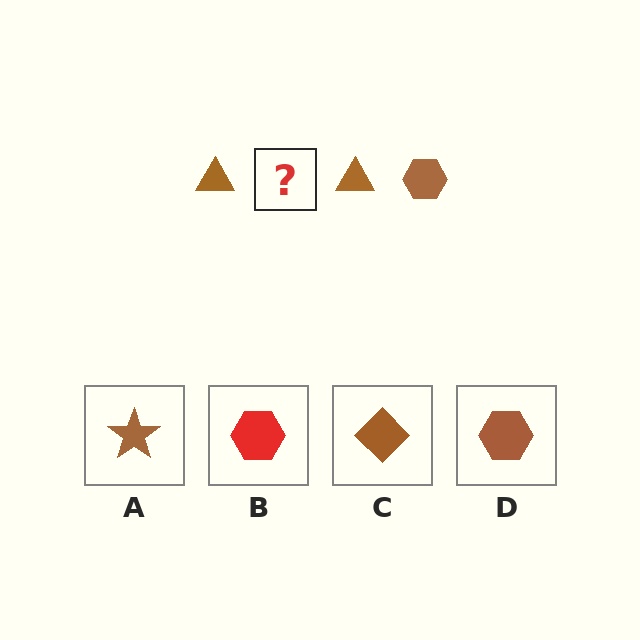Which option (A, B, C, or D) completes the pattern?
D.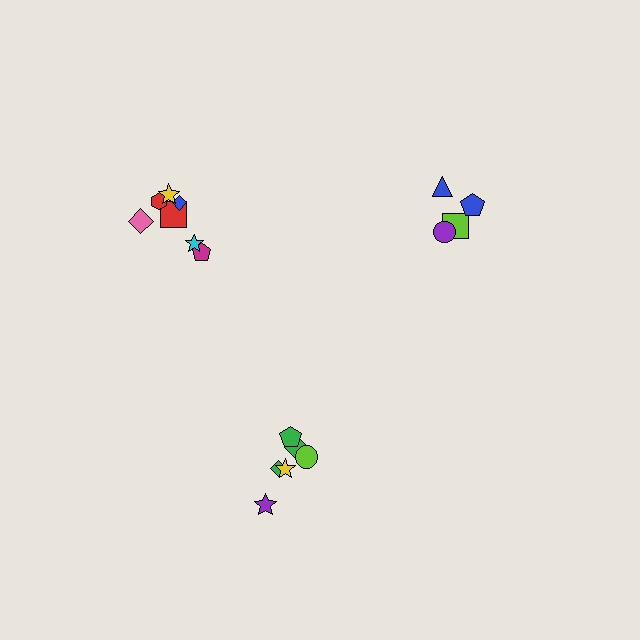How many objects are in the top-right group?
There are 4 objects.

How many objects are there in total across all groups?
There are 17 objects.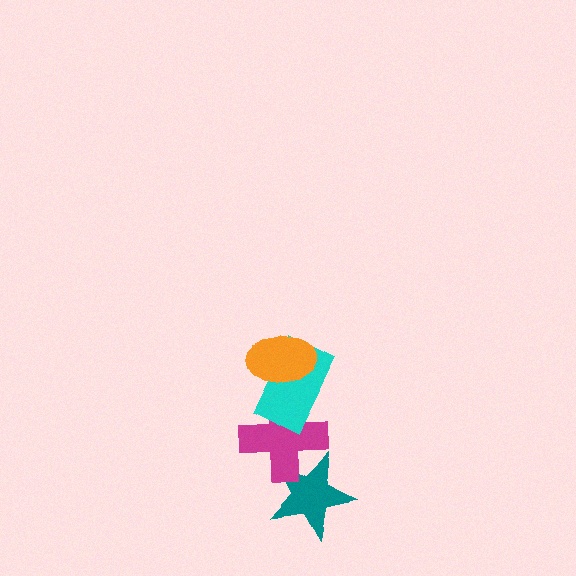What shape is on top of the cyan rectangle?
The orange ellipse is on top of the cyan rectangle.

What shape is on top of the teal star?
The magenta cross is on top of the teal star.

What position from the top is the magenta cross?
The magenta cross is 3rd from the top.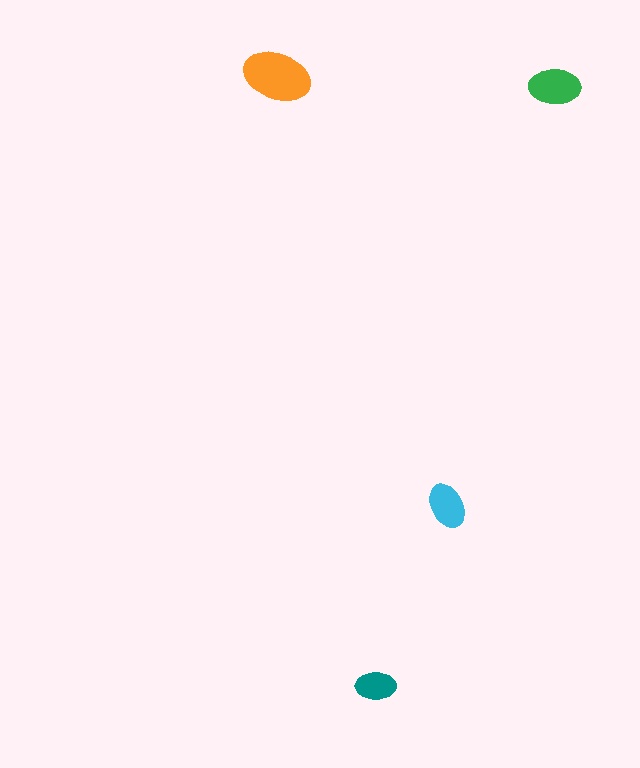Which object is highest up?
The orange ellipse is topmost.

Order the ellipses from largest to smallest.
the orange one, the green one, the cyan one, the teal one.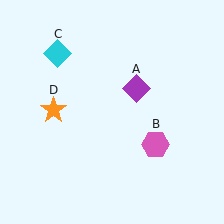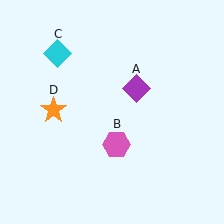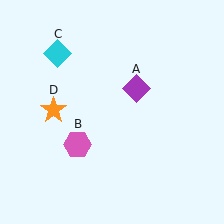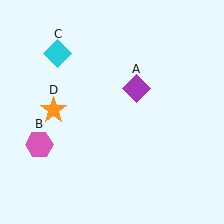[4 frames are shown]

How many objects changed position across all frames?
1 object changed position: pink hexagon (object B).